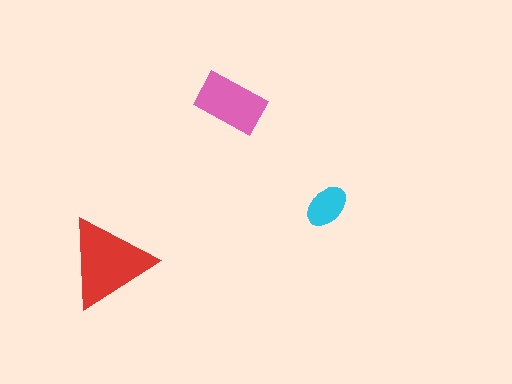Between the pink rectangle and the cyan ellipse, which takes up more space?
The pink rectangle.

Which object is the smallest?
The cyan ellipse.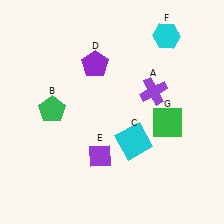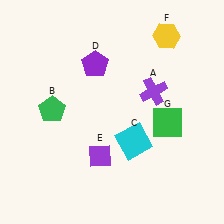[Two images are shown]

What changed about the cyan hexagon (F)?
In Image 1, F is cyan. In Image 2, it changed to yellow.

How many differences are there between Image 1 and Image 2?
There is 1 difference between the two images.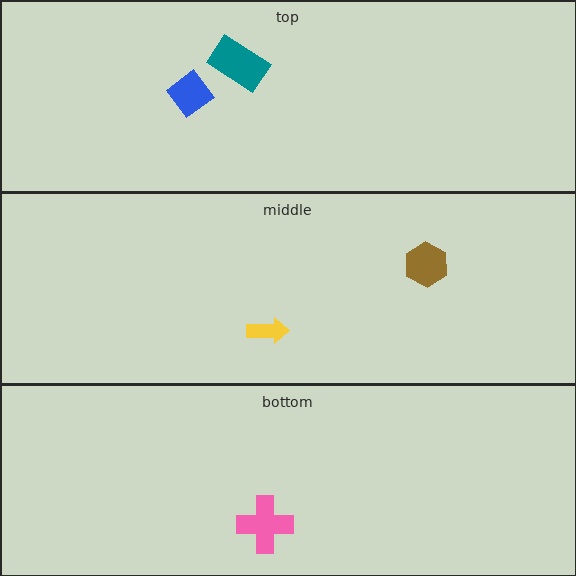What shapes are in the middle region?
The brown hexagon, the yellow arrow.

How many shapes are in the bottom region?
1.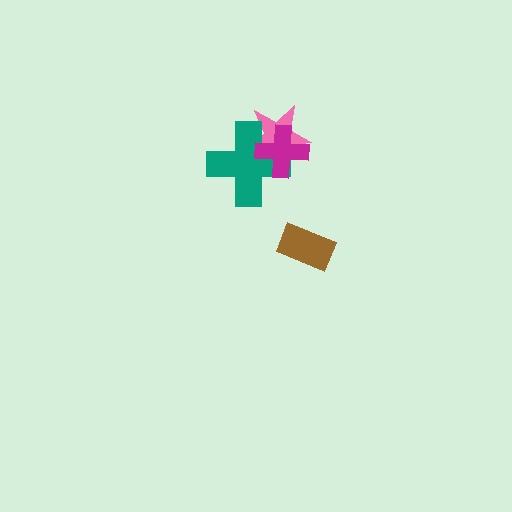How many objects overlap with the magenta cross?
2 objects overlap with the magenta cross.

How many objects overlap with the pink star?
2 objects overlap with the pink star.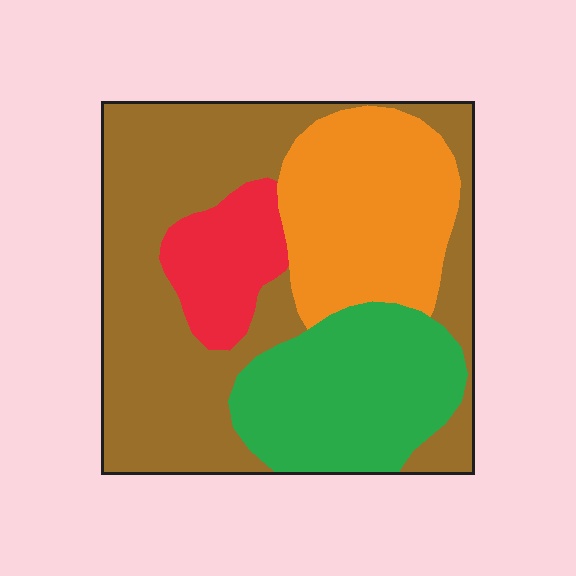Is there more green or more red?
Green.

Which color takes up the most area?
Brown, at roughly 45%.